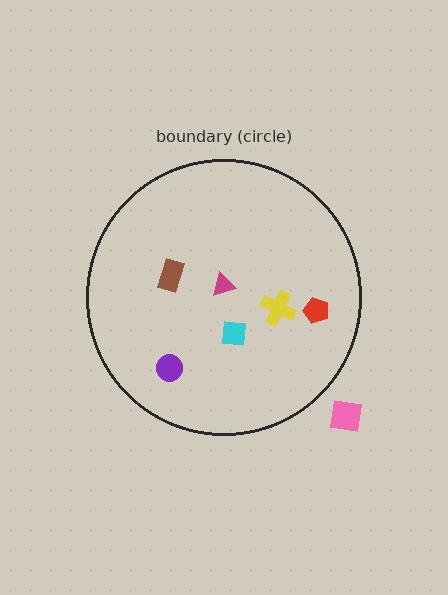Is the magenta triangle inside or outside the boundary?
Inside.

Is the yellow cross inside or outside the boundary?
Inside.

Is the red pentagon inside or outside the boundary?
Inside.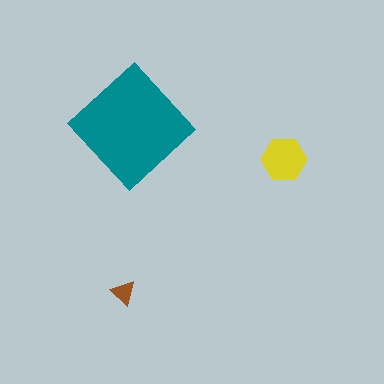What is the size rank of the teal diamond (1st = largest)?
1st.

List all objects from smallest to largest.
The brown triangle, the yellow hexagon, the teal diamond.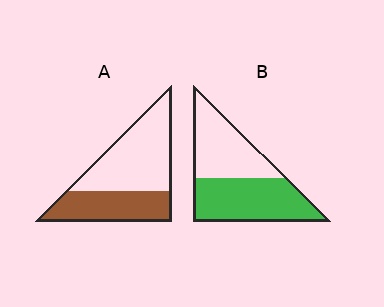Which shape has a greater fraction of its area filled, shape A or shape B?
Shape B.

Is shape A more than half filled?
No.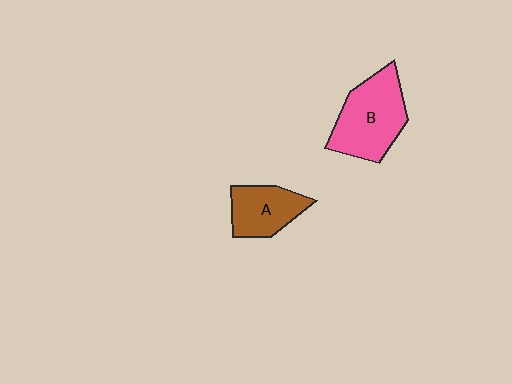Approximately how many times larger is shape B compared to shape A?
Approximately 1.5 times.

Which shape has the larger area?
Shape B (pink).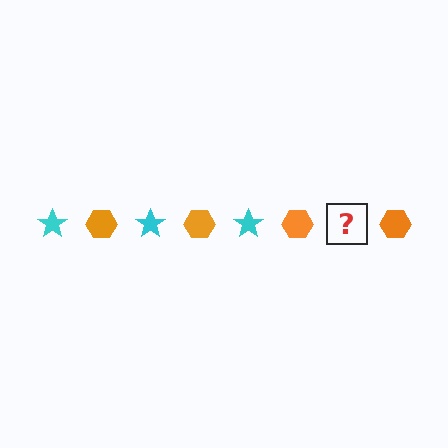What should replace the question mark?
The question mark should be replaced with a cyan star.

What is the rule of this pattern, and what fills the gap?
The rule is that the pattern alternates between cyan star and orange hexagon. The gap should be filled with a cyan star.